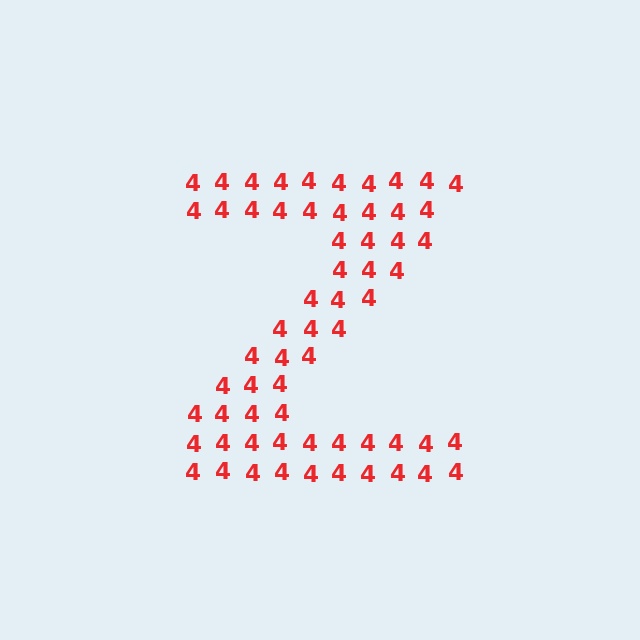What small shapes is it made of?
It is made of small digit 4's.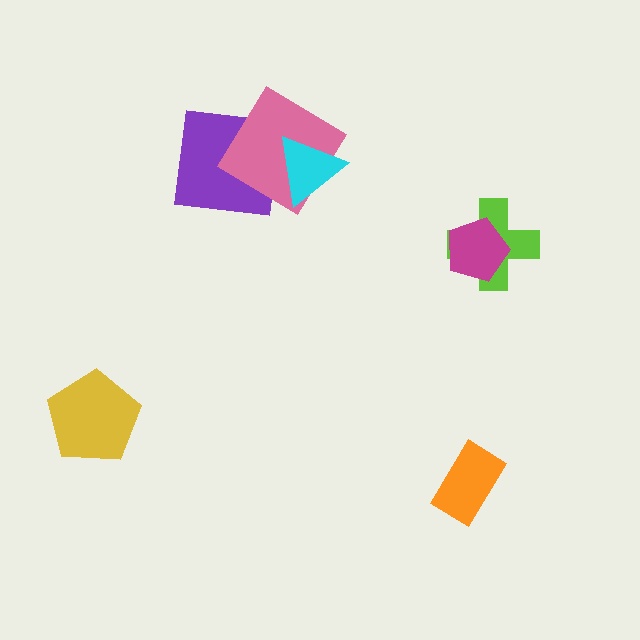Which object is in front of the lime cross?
The magenta pentagon is in front of the lime cross.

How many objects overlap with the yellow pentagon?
0 objects overlap with the yellow pentagon.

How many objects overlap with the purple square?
1 object overlaps with the purple square.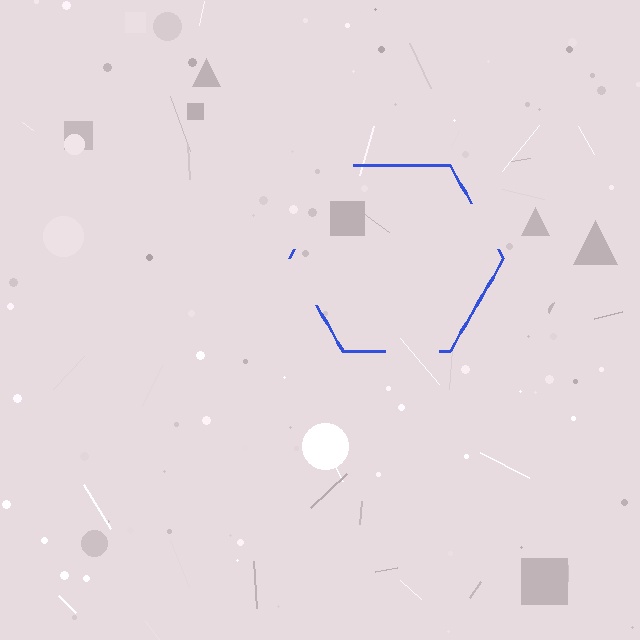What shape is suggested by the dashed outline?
The dashed outline suggests a hexagon.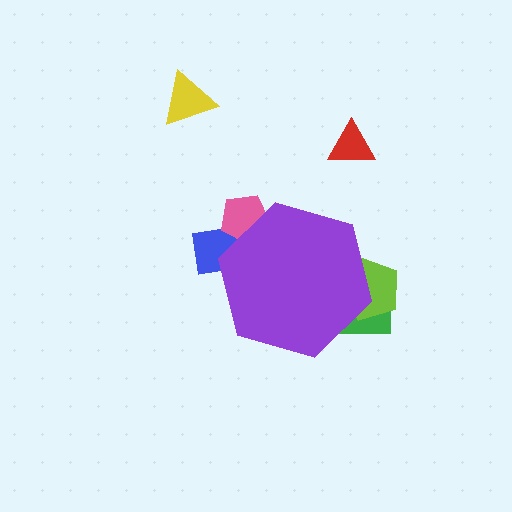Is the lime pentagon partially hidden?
Yes, the lime pentagon is partially hidden behind the purple hexagon.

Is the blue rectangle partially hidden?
Yes, the blue rectangle is partially hidden behind the purple hexagon.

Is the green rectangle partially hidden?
Yes, the green rectangle is partially hidden behind the purple hexagon.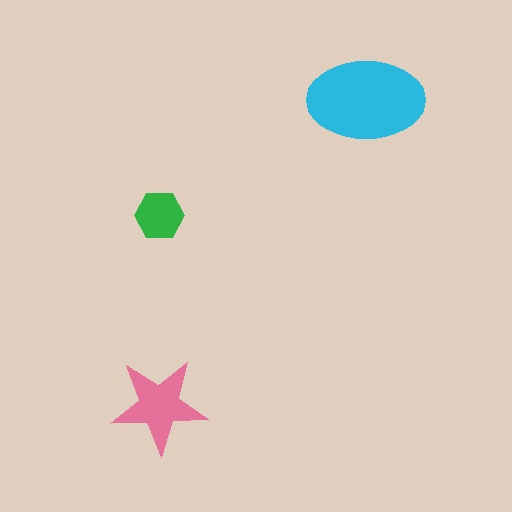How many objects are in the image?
There are 3 objects in the image.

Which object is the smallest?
The green hexagon.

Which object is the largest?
The cyan ellipse.